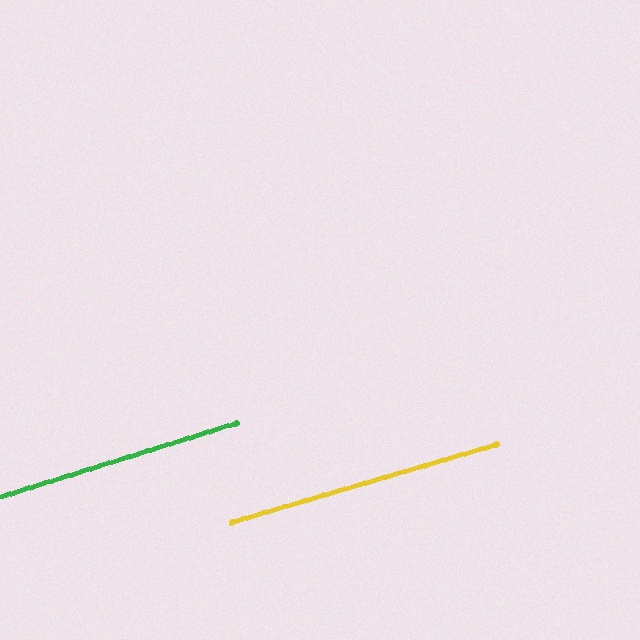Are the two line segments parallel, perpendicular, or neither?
Parallel — their directions differ by only 0.8°.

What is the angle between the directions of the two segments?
Approximately 1 degree.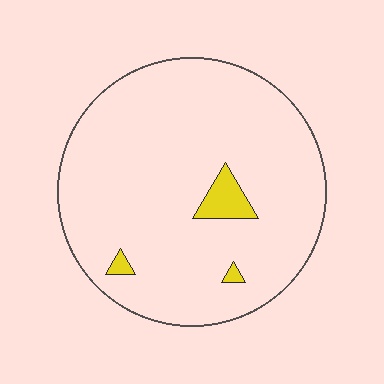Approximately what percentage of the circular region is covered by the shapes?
Approximately 5%.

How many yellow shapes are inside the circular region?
3.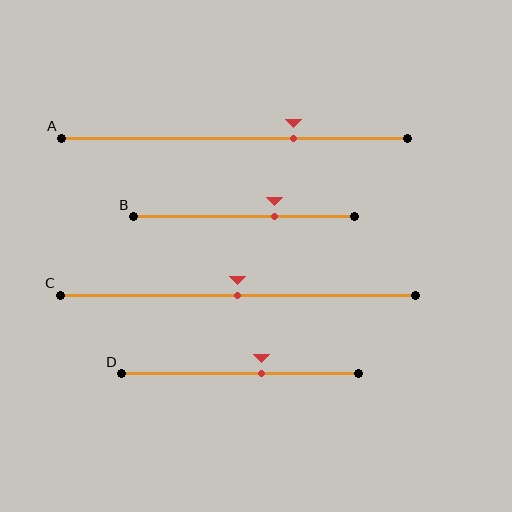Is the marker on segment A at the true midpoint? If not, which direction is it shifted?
No, the marker on segment A is shifted to the right by about 17% of the segment length.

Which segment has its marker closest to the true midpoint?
Segment C has its marker closest to the true midpoint.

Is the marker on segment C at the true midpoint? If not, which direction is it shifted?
Yes, the marker on segment C is at the true midpoint.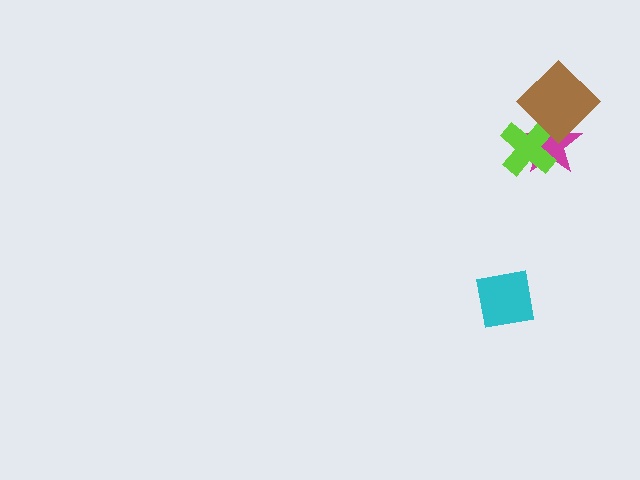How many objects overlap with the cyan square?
0 objects overlap with the cyan square.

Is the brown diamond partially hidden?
No, no other shape covers it.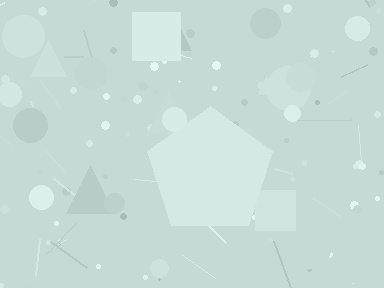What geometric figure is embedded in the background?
A pentagon is embedded in the background.